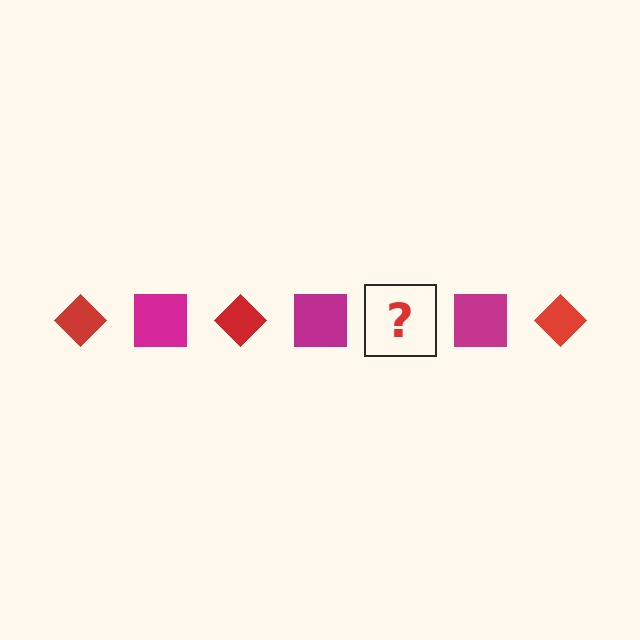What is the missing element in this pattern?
The missing element is a red diamond.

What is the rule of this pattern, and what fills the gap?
The rule is that the pattern alternates between red diamond and magenta square. The gap should be filled with a red diamond.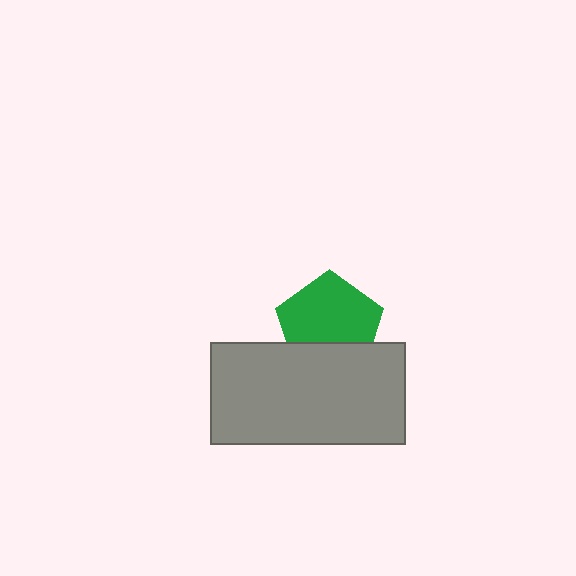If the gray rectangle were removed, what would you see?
You would see the complete green pentagon.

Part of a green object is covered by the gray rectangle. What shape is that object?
It is a pentagon.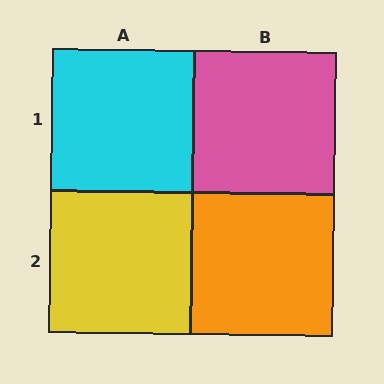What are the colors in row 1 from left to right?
Cyan, pink.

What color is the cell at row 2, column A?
Yellow.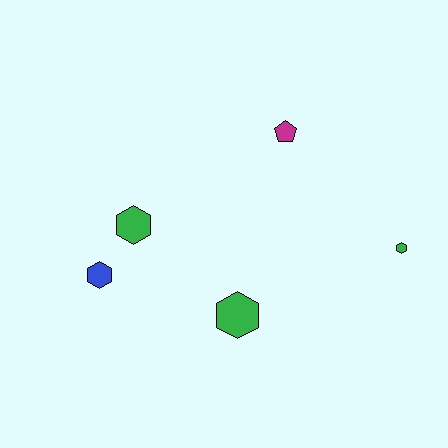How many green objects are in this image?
There are 3 green objects.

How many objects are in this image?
There are 5 objects.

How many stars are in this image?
There are no stars.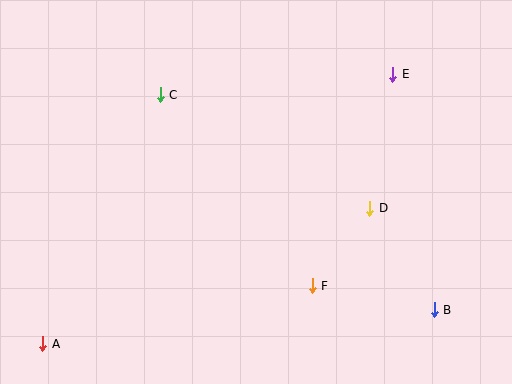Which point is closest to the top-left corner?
Point C is closest to the top-left corner.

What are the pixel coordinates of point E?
Point E is at (393, 74).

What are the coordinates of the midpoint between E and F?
The midpoint between E and F is at (352, 180).